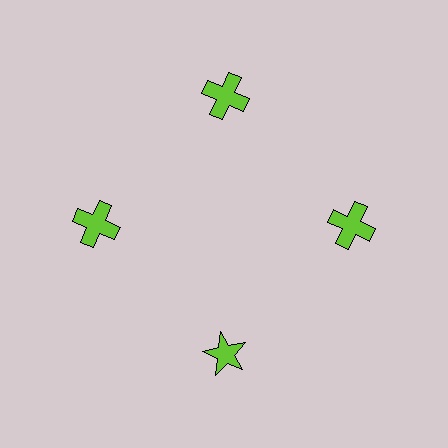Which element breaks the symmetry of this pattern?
The lime star at roughly the 6 o'clock position breaks the symmetry. All other shapes are lime crosses.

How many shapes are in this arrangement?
There are 4 shapes arranged in a ring pattern.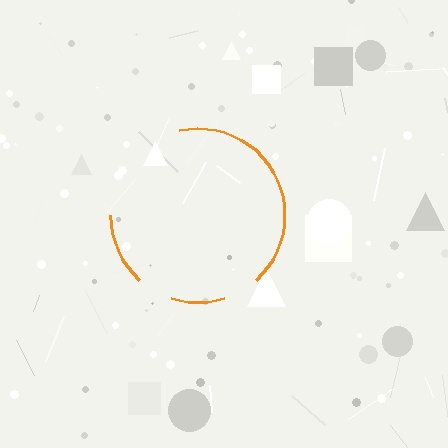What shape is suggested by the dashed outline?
The dashed outline suggests a circle.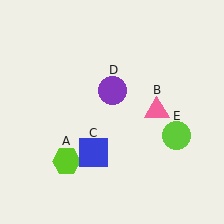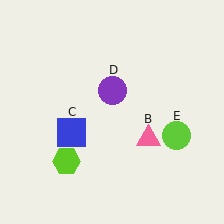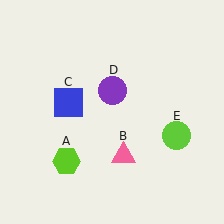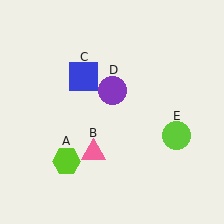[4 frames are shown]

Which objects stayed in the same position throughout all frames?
Lime hexagon (object A) and purple circle (object D) and lime circle (object E) remained stationary.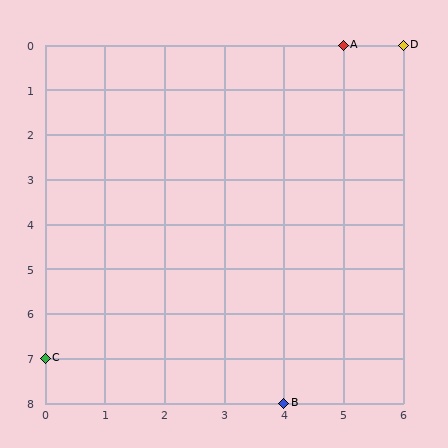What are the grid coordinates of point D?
Point D is at grid coordinates (6, 0).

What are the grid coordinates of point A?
Point A is at grid coordinates (5, 0).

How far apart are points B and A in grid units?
Points B and A are 1 column and 8 rows apart (about 8.1 grid units diagonally).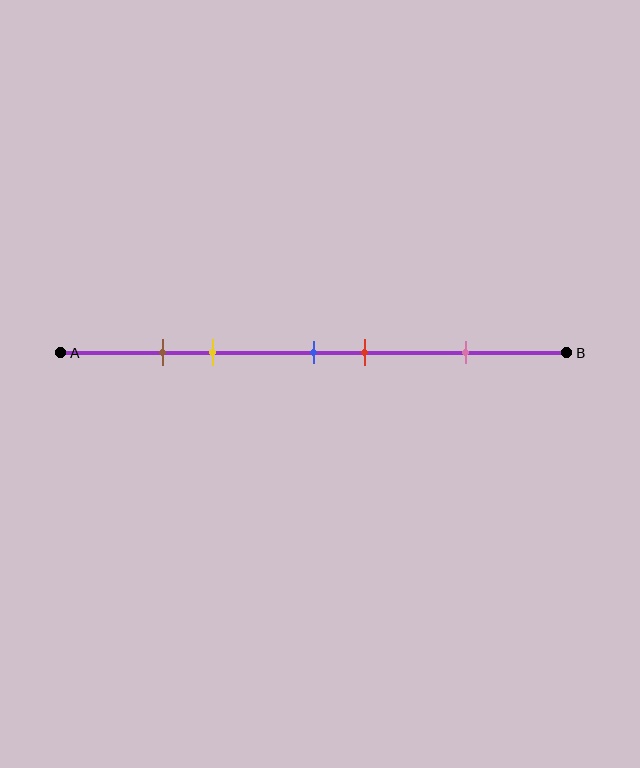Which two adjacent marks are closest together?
The brown and yellow marks are the closest adjacent pair.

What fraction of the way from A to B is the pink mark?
The pink mark is approximately 80% (0.8) of the way from A to B.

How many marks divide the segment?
There are 5 marks dividing the segment.